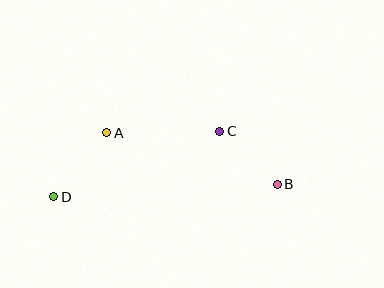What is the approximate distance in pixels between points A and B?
The distance between A and B is approximately 178 pixels.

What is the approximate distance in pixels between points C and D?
The distance between C and D is approximately 179 pixels.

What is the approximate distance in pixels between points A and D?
The distance between A and D is approximately 83 pixels.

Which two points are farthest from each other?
Points B and D are farthest from each other.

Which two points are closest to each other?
Points B and C are closest to each other.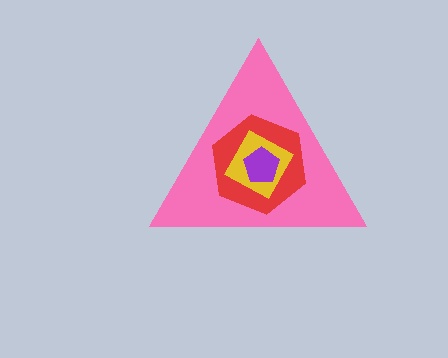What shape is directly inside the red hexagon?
The yellow diamond.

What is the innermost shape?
The purple pentagon.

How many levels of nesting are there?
4.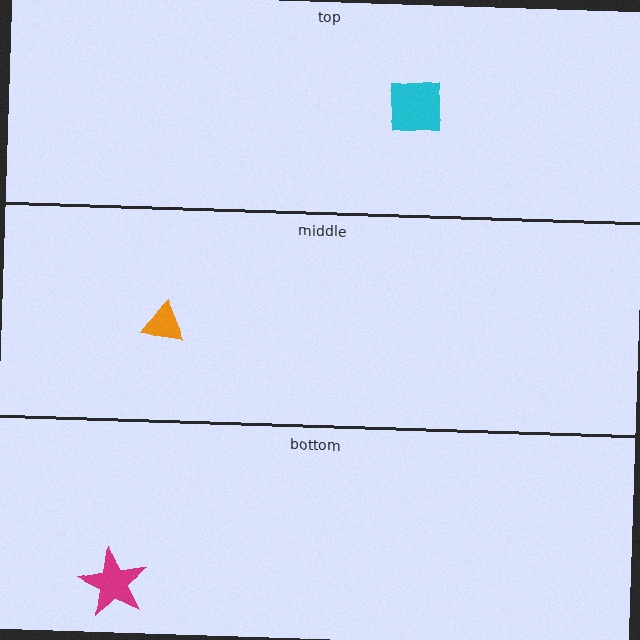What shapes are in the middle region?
The orange triangle.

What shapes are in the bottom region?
The magenta star.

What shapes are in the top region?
The cyan square.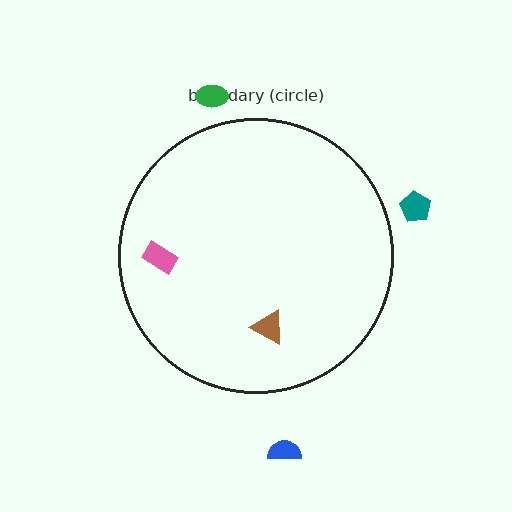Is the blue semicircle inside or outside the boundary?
Outside.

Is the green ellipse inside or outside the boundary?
Outside.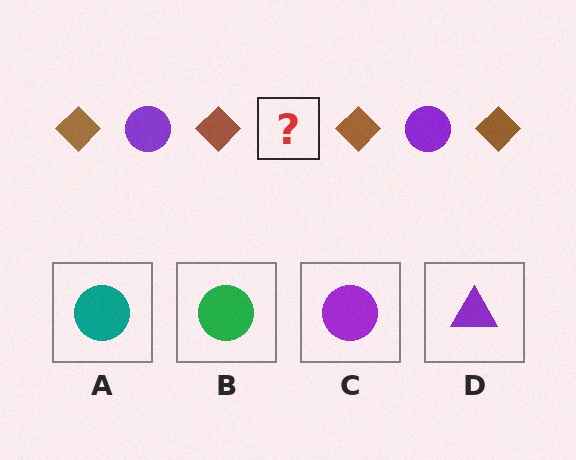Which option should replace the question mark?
Option C.